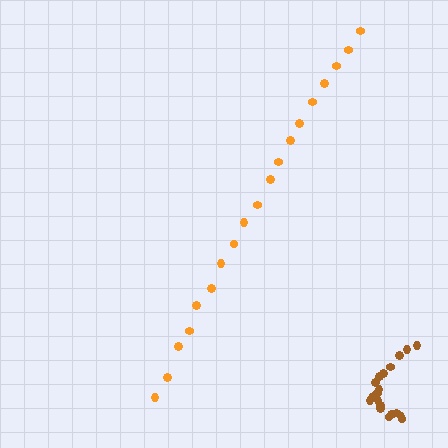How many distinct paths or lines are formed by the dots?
There are 2 distinct paths.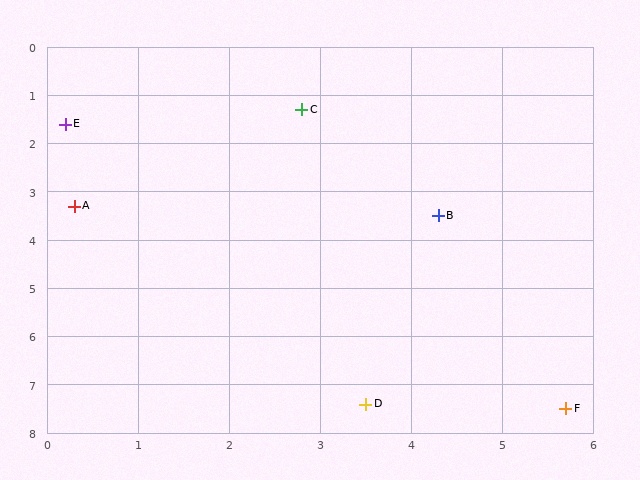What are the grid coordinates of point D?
Point D is at approximately (3.5, 7.4).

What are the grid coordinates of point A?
Point A is at approximately (0.3, 3.3).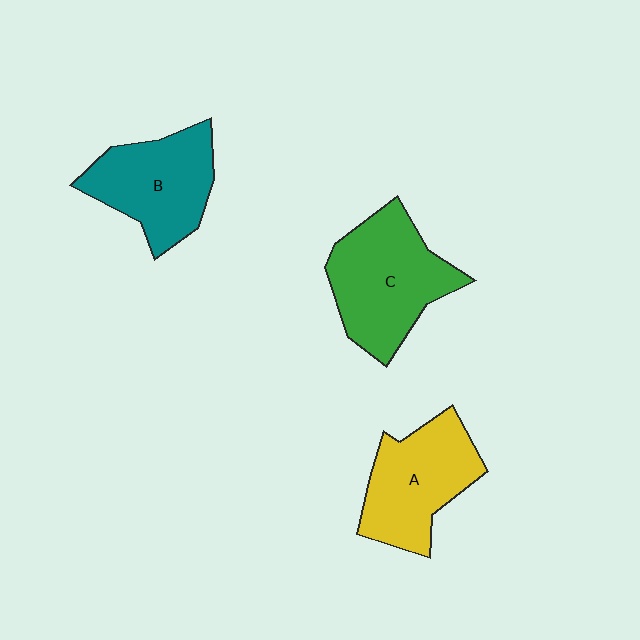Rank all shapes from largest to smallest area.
From largest to smallest: C (green), A (yellow), B (teal).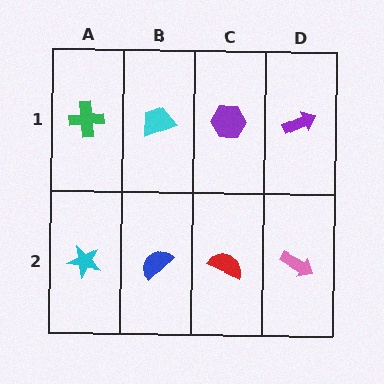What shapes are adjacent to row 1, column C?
A red semicircle (row 2, column C), a cyan trapezoid (row 1, column B), a purple arrow (row 1, column D).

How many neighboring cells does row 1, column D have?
2.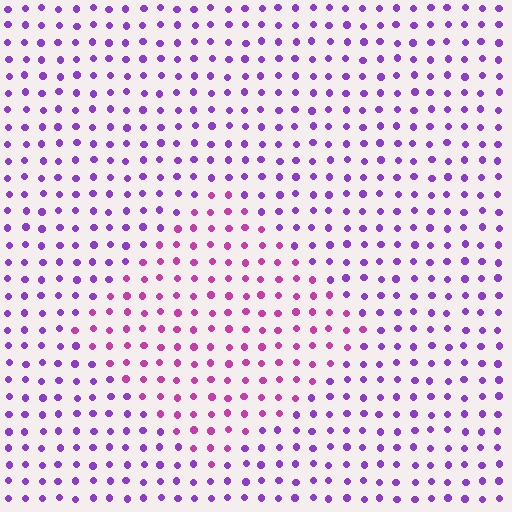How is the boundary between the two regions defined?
The boundary is defined purely by a slight shift in hue (about 39 degrees). Spacing, size, and orientation are identical on both sides.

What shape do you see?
I see a diamond.